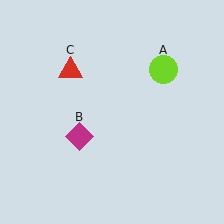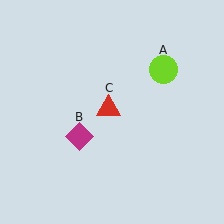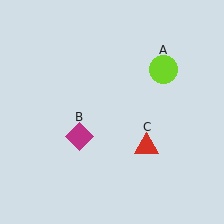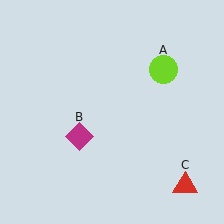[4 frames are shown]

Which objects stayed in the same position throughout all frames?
Lime circle (object A) and magenta diamond (object B) remained stationary.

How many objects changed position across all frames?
1 object changed position: red triangle (object C).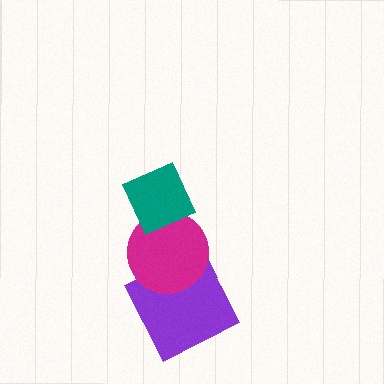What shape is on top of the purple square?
The magenta circle is on top of the purple square.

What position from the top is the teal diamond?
The teal diamond is 1st from the top.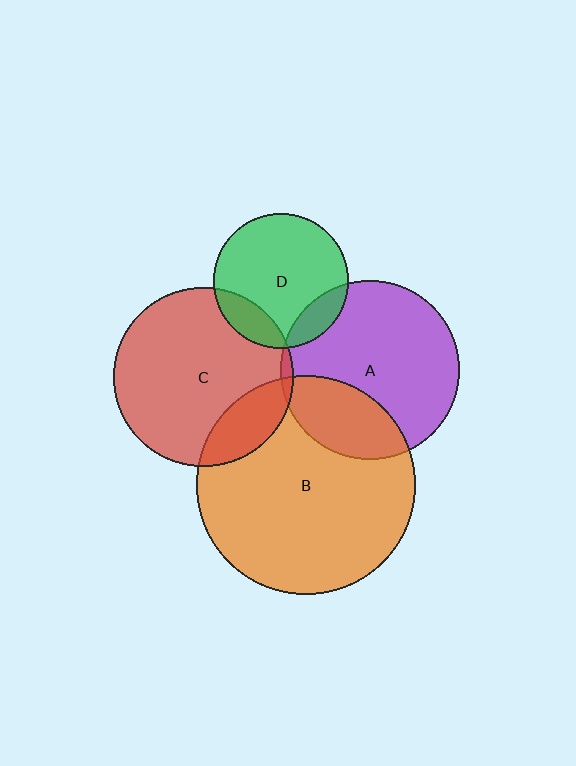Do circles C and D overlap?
Yes.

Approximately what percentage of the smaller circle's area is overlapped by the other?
Approximately 15%.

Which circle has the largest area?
Circle B (orange).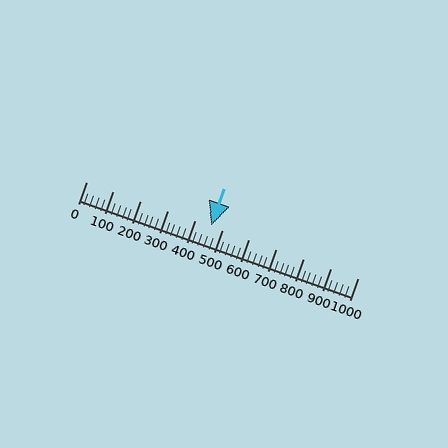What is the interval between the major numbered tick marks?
The major tick marks are spaced 100 units apart.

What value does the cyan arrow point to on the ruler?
The cyan arrow points to approximately 460.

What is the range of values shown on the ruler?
The ruler shows values from 0 to 1000.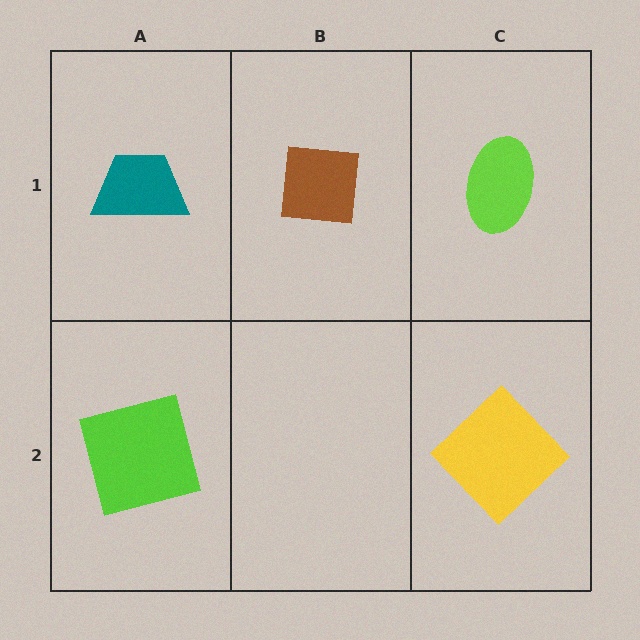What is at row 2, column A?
A lime square.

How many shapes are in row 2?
2 shapes.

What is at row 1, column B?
A brown square.